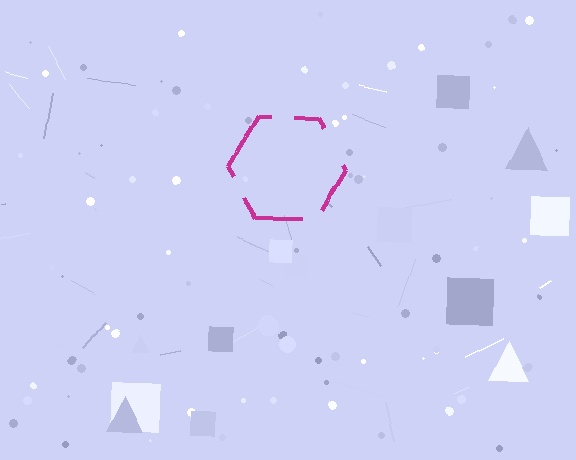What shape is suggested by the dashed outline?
The dashed outline suggests a hexagon.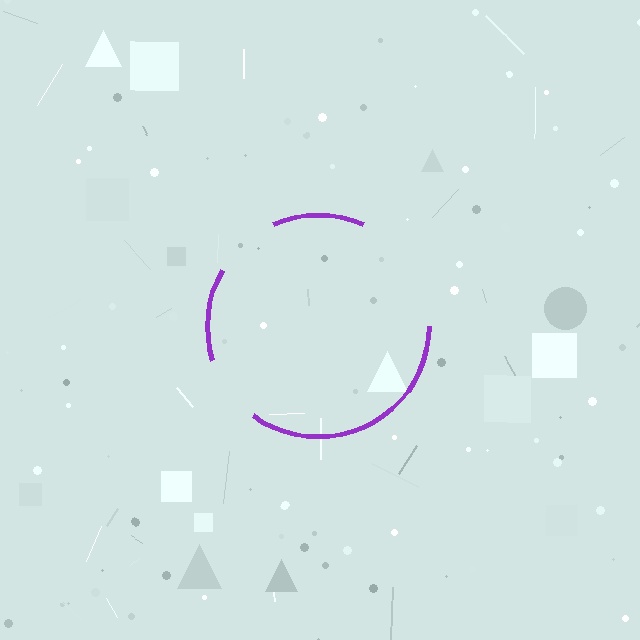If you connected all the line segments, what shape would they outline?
They would outline a circle.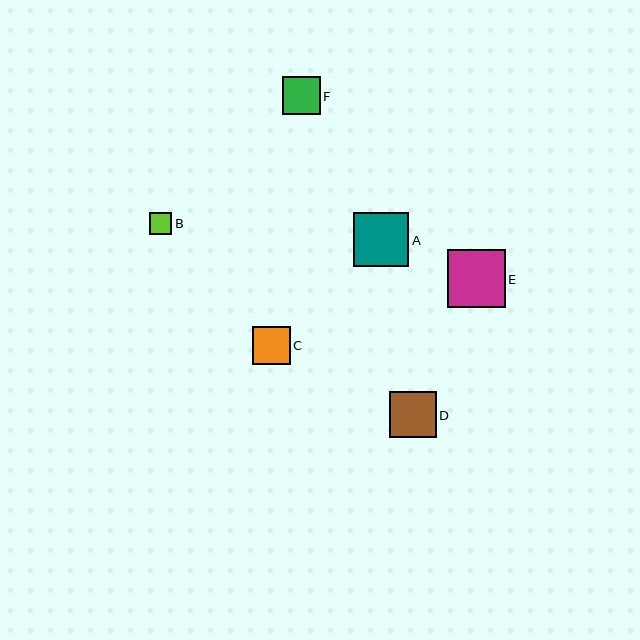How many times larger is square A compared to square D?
Square A is approximately 1.2 times the size of square D.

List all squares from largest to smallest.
From largest to smallest: E, A, D, F, C, B.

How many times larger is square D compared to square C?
Square D is approximately 1.2 times the size of square C.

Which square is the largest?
Square E is the largest with a size of approximately 58 pixels.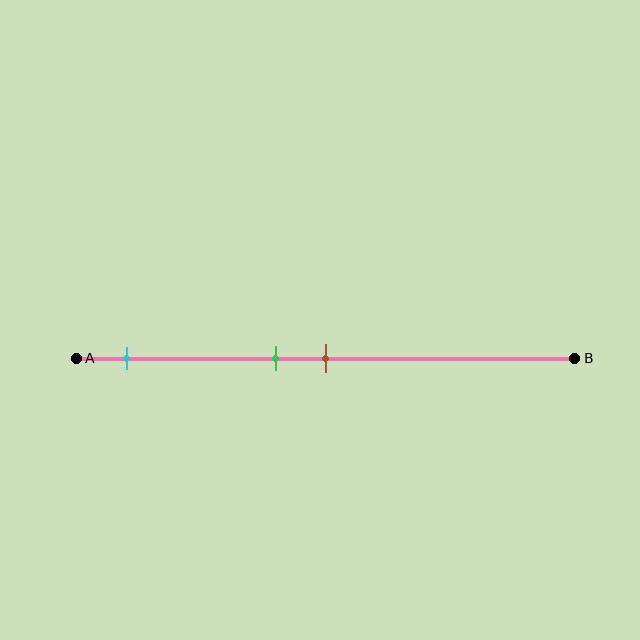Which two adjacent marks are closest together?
The green and brown marks are the closest adjacent pair.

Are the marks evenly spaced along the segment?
No, the marks are not evenly spaced.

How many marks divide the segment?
There are 3 marks dividing the segment.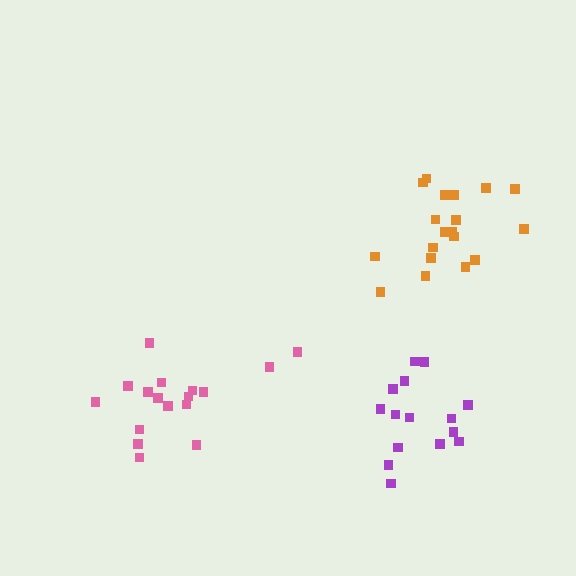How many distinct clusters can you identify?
There are 3 distinct clusters.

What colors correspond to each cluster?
The clusters are colored: purple, orange, pink.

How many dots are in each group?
Group 1: 15 dots, Group 2: 19 dots, Group 3: 17 dots (51 total).